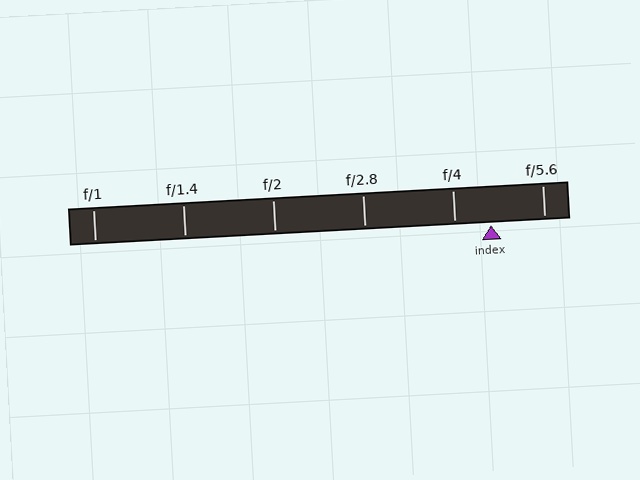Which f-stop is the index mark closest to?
The index mark is closest to f/4.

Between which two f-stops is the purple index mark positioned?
The index mark is between f/4 and f/5.6.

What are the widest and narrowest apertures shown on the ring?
The widest aperture shown is f/1 and the narrowest is f/5.6.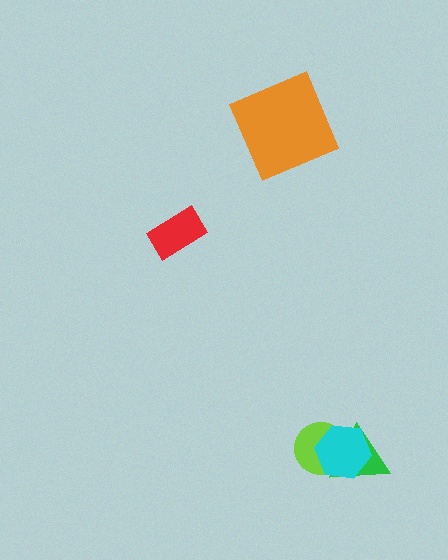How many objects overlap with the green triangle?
2 objects overlap with the green triangle.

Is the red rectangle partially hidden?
No, no other shape covers it.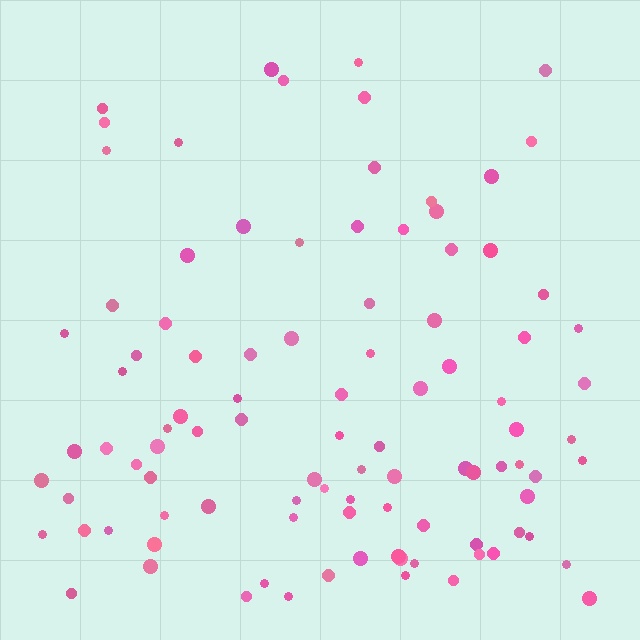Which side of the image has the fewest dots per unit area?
The top.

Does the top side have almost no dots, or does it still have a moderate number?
Still a moderate number, just noticeably fewer than the bottom.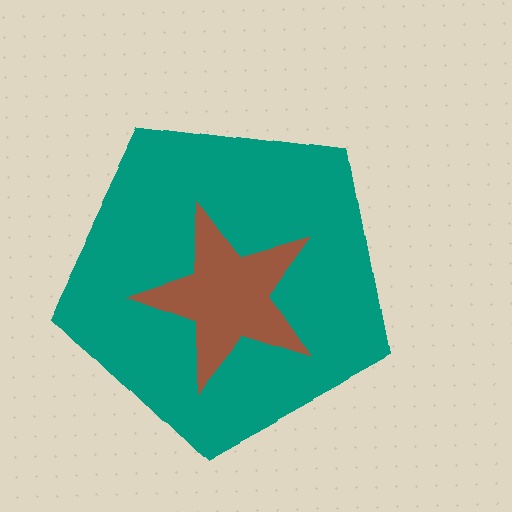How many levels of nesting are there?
2.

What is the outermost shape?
The teal pentagon.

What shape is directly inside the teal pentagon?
The brown star.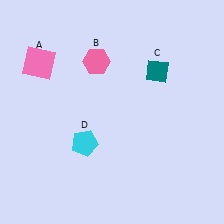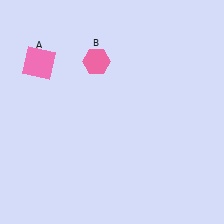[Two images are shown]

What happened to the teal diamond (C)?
The teal diamond (C) was removed in Image 2. It was in the top-right area of Image 1.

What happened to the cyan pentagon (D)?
The cyan pentagon (D) was removed in Image 2. It was in the bottom-left area of Image 1.